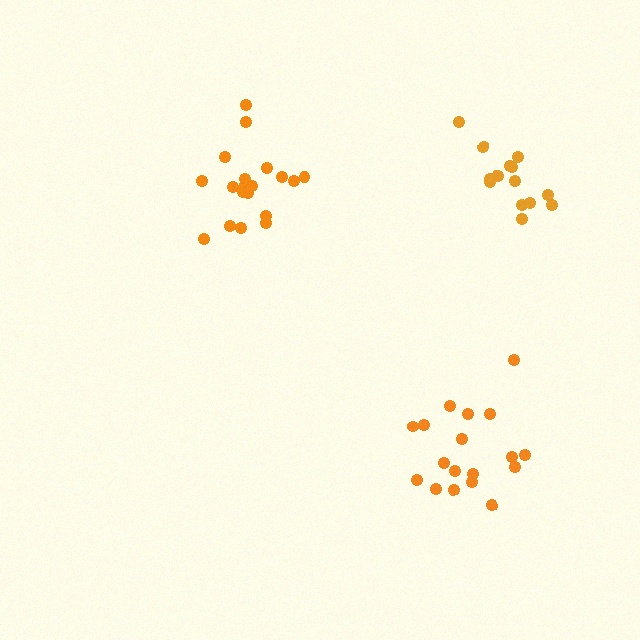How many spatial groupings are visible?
There are 3 spatial groupings.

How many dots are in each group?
Group 1: 19 dots, Group 2: 18 dots, Group 3: 14 dots (51 total).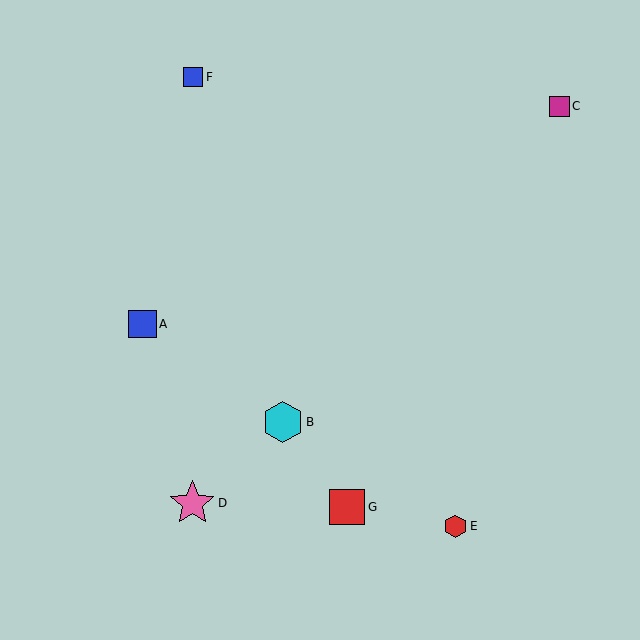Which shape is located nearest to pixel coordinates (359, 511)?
The red square (labeled G) at (347, 507) is nearest to that location.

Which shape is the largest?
The pink star (labeled D) is the largest.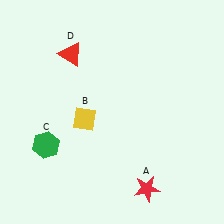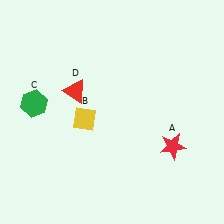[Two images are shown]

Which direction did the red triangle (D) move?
The red triangle (D) moved down.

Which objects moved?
The objects that moved are: the red star (A), the green hexagon (C), the red triangle (D).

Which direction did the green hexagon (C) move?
The green hexagon (C) moved up.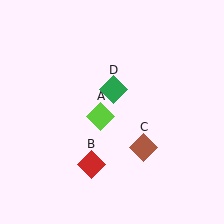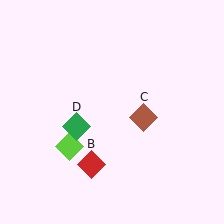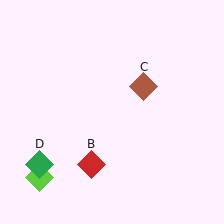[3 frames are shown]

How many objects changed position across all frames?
3 objects changed position: lime diamond (object A), brown diamond (object C), green diamond (object D).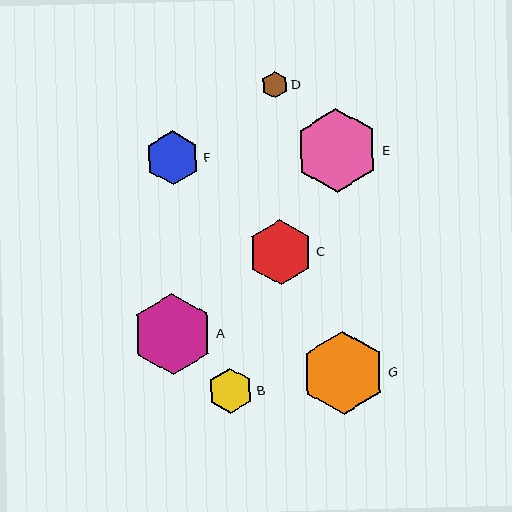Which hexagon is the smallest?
Hexagon D is the smallest with a size of approximately 26 pixels.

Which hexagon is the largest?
Hexagon E is the largest with a size of approximately 84 pixels.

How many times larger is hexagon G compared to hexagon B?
Hexagon G is approximately 1.8 times the size of hexagon B.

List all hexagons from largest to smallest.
From largest to smallest: E, G, A, C, F, B, D.